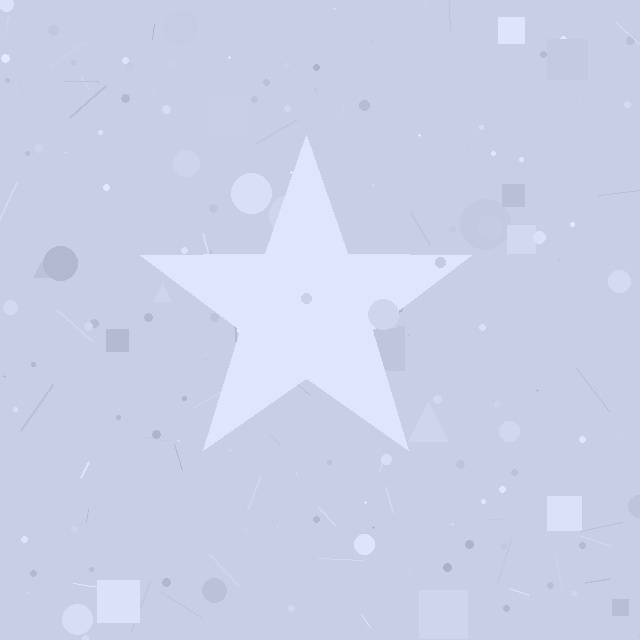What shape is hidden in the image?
A star is hidden in the image.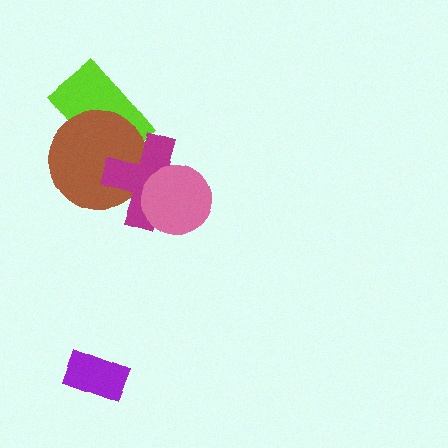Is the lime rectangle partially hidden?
Yes, it is partially covered by another shape.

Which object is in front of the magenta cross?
The pink circle is in front of the magenta cross.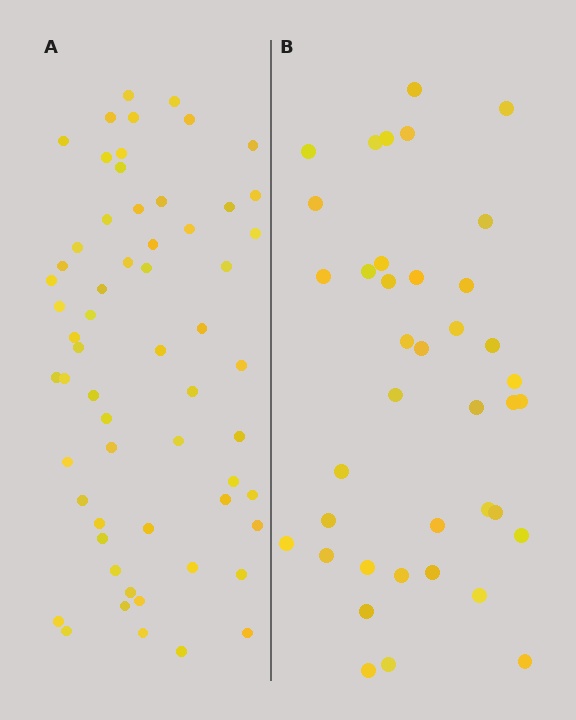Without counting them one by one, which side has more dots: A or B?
Region A (the left region) has more dots.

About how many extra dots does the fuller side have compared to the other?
Region A has approximately 20 more dots than region B.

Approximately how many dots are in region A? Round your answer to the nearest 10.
About 60 dots.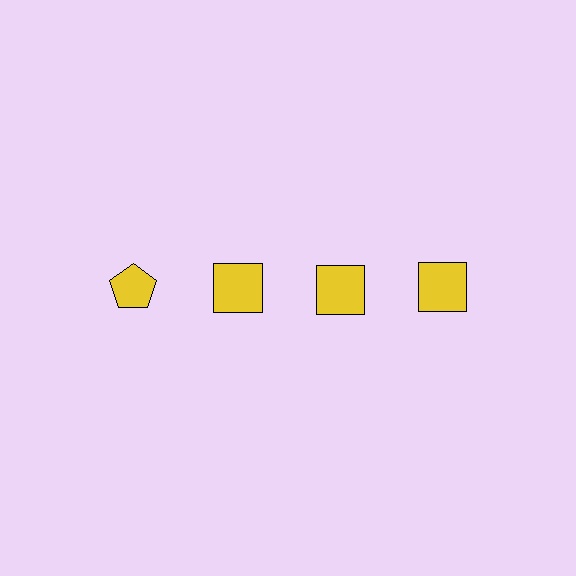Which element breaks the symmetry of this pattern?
The yellow pentagon in the top row, leftmost column breaks the symmetry. All other shapes are yellow squares.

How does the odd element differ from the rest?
It has a different shape: pentagon instead of square.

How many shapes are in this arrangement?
There are 4 shapes arranged in a grid pattern.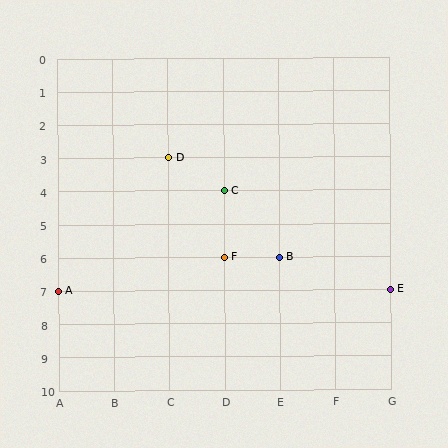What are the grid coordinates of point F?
Point F is at grid coordinates (D, 6).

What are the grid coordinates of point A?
Point A is at grid coordinates (A, 7).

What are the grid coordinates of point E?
Point E is at grid coordinates (G, 7).